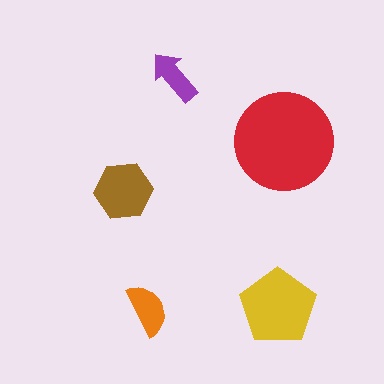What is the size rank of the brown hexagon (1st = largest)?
3rd.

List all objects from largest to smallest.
The red circle, the yellow pentagon, the brown hexagon, the orange semicircle, the purple arrow.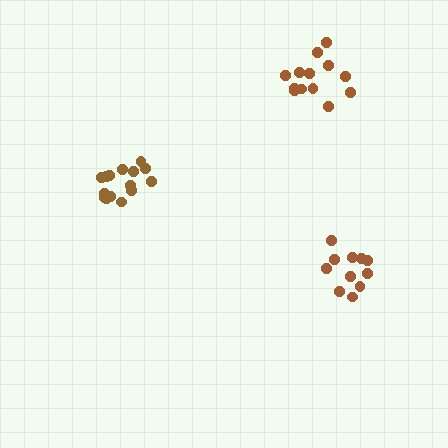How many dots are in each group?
Group 1: 15 dots, Group 2: 11 dots, Group 3: 13 dots (39 total).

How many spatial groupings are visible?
There are 3 spatial groupings.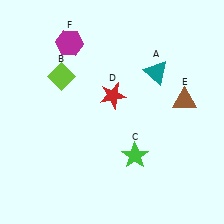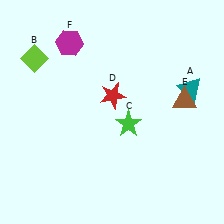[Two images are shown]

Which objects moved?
The objects that moved are: the teal triangle (A), the lime diamond (B), the green star (C).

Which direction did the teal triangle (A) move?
The teal triangle (A) moved right.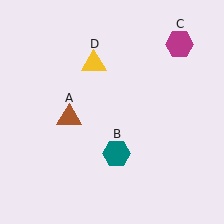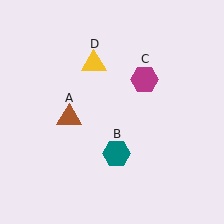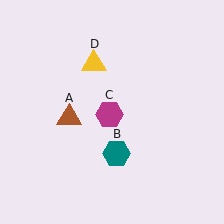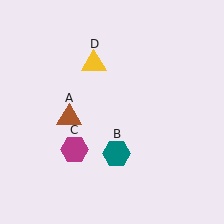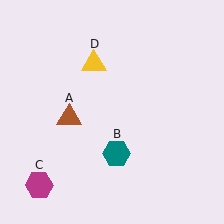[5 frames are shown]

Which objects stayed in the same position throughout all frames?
Brown triangle (object A) and teal hexagon (object B) and yellow triangle (object D) remained stationary.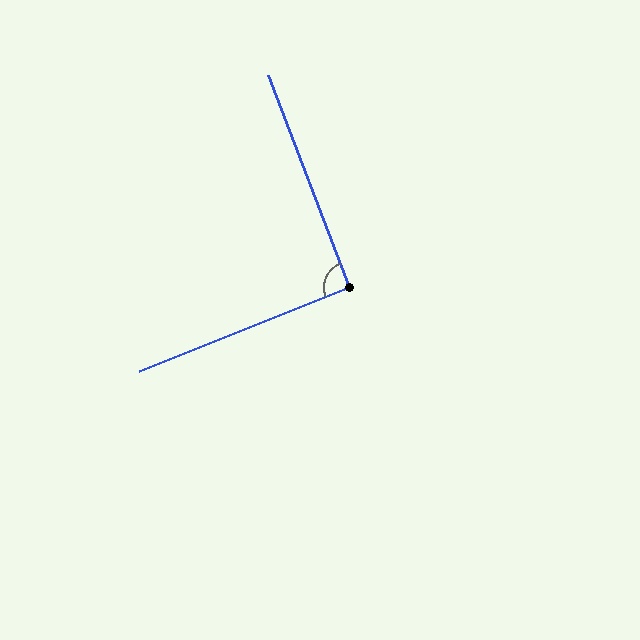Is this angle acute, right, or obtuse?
It is approximately a right angle.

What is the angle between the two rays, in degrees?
Approximately 91 degrees.